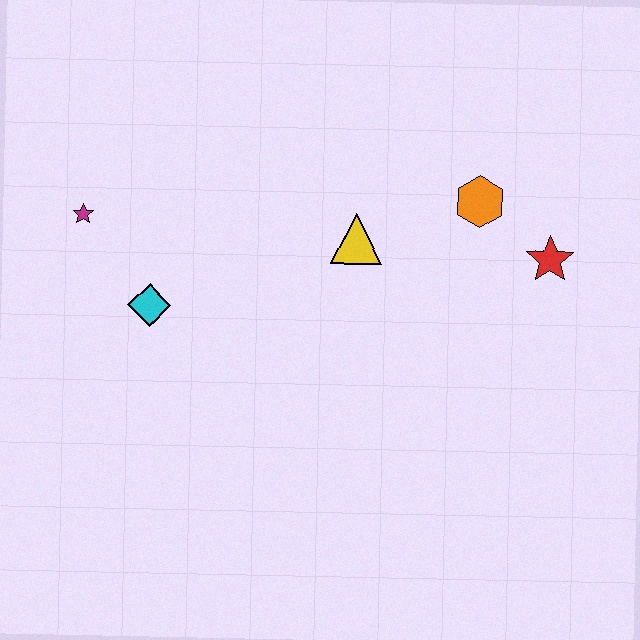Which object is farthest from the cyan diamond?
The red star is farthest from the cyan diamond.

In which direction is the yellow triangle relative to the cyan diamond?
The yellow triangle is to the right of the cyan diamond.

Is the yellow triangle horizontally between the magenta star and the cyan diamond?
No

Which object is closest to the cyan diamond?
The magenta star is closest to the cyan diamond.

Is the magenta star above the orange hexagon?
No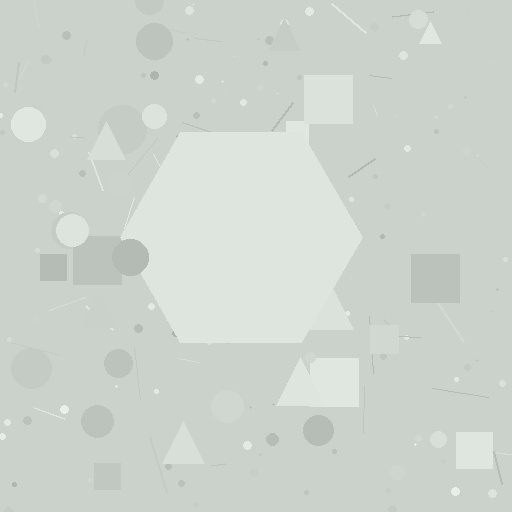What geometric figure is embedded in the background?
A hexagon is embedded in the background.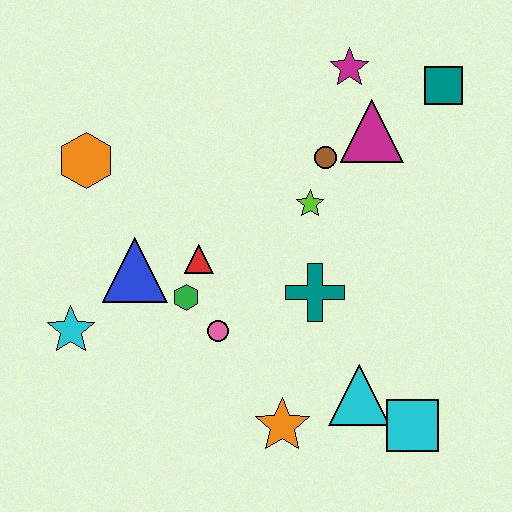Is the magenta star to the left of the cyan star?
No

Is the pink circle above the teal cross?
No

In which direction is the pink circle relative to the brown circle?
The pink circle is below the brown circle.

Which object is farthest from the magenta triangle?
The cyan star is farthest from the magenta triangle.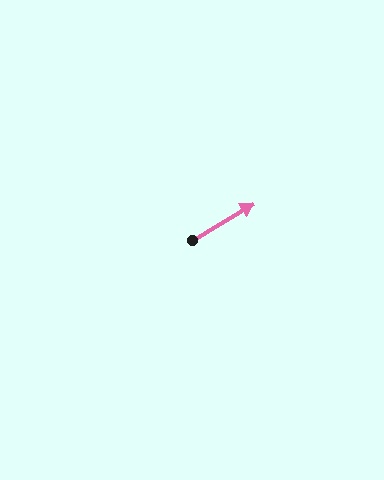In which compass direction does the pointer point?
Northeast.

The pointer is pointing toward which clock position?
Roughly 2 o'clock.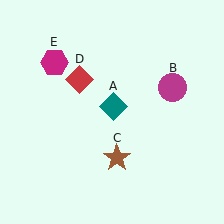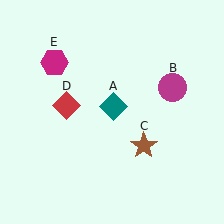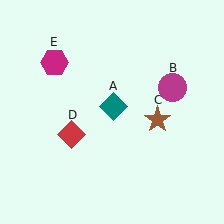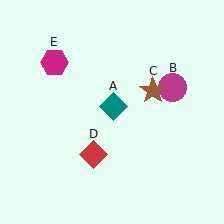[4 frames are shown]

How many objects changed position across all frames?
2 objects changed position: brown star (object C), red diamond (object D).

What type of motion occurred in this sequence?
The brown star (object C), red diamond (object D) rotated counterclockwise around the center of the scene.